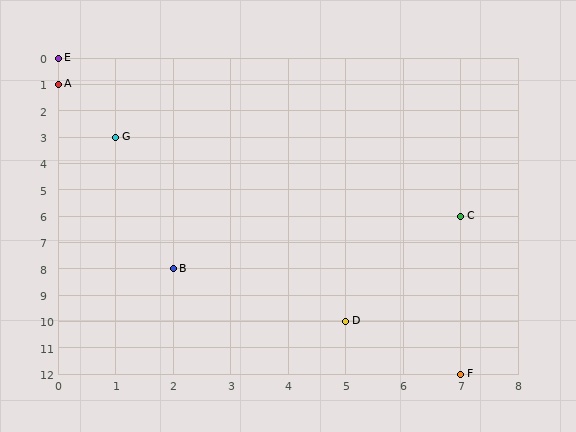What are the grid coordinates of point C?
Point C is at grid coordinates (7, 6).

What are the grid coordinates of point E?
Point E is at grid coordinates (0, 0).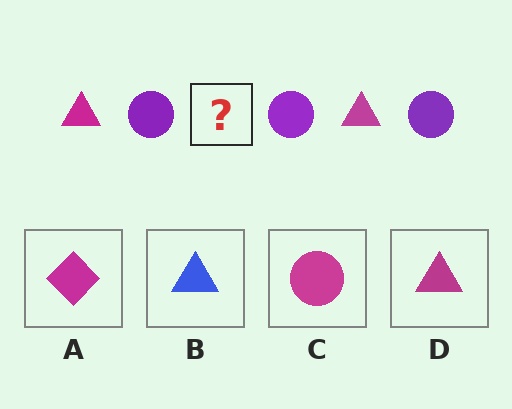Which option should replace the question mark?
Option D.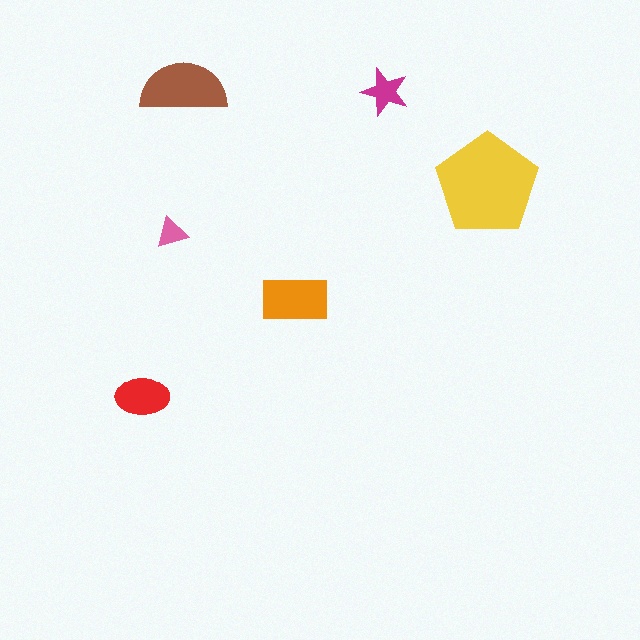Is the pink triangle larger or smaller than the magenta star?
Smaller.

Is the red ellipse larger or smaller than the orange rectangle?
Smaller.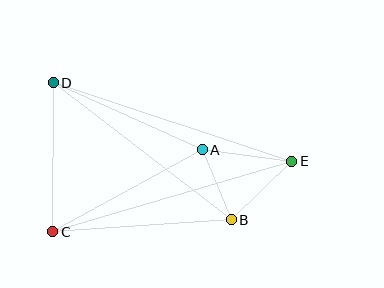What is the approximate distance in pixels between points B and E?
The distance between B and E is approximately 84 pixels.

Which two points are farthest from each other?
Points D and E are farthest from each other.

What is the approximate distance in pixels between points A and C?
The distance between A and C is approximately 170 pixels.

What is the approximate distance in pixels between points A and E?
The distance between A and E is approximately 91 pixels.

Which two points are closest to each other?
Points A and B are closest to each other.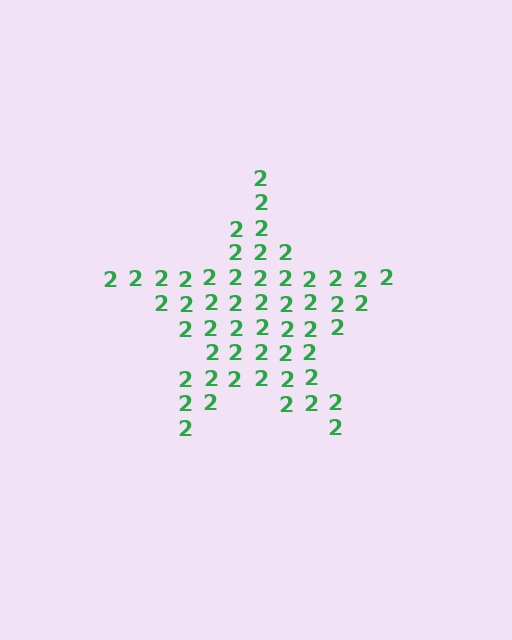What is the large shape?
The large shape is a star.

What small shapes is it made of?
It is made of small digit 2's.